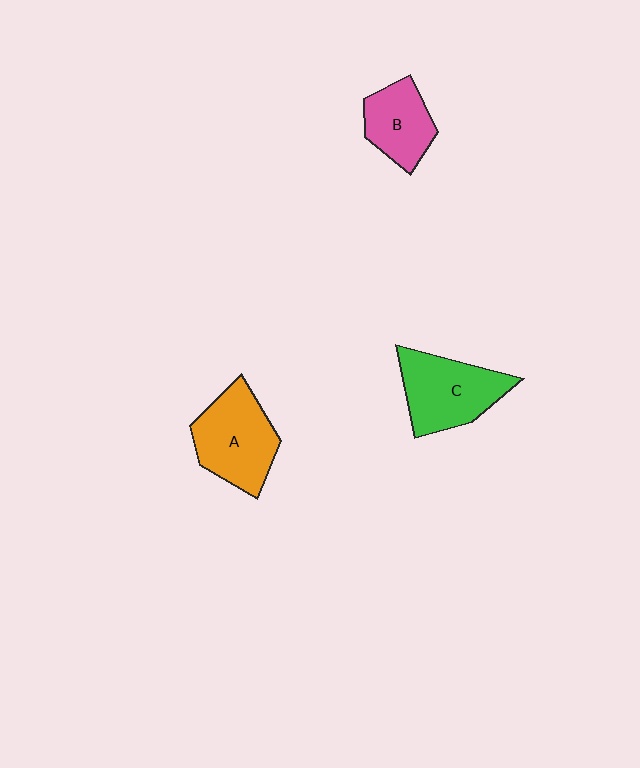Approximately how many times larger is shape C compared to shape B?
Approximately 1.4 times.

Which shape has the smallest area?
Shape B (pink).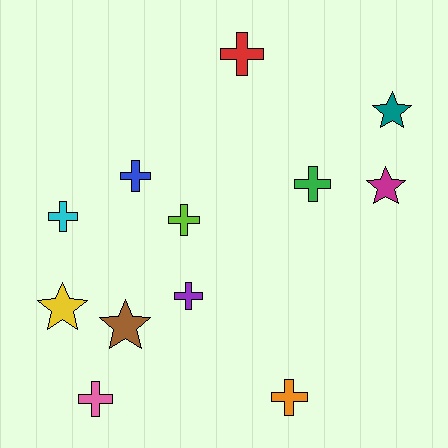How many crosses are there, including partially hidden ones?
There are 8 crosses.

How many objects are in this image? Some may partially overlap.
There are 12 objects.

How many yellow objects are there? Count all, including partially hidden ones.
There is 1 yellow object.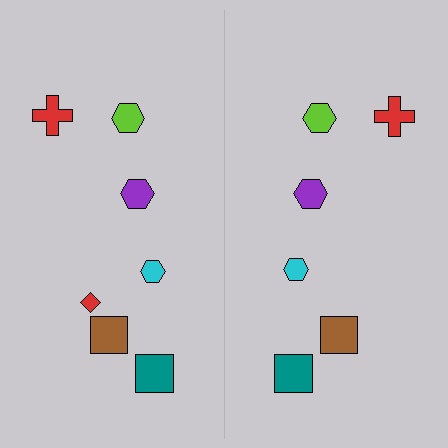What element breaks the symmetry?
A red diamond is missing from the right side.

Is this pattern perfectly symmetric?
No, the pattern is not perfectly symmetric. A red diamond is missing from the right side.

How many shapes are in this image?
There are 13 shapes in this image.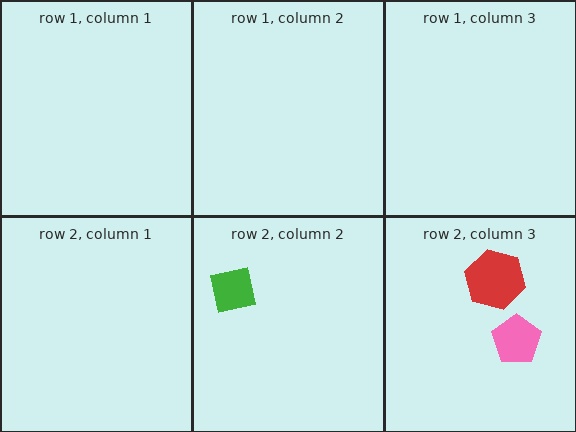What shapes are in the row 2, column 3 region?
The red hexagon, the pink pentagon.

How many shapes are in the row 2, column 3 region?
2.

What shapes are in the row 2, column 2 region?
The green square.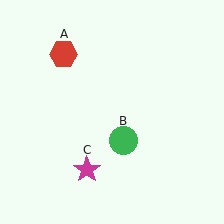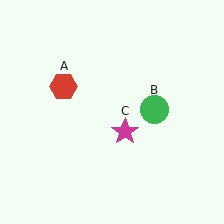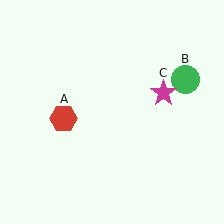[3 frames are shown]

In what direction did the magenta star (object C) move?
The magenta star (object C) moved up and to the right.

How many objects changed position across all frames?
3 objects changed position: red hexagon (object A), green circle (object B), magenta star (object C).